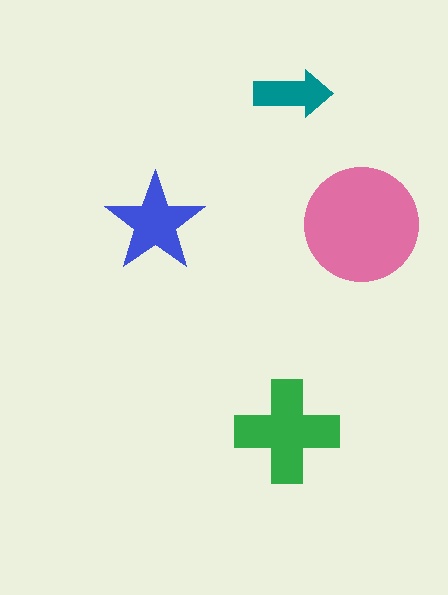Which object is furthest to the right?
The pink circle is rightmost.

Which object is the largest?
The pink circle.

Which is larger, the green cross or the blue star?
The green cross.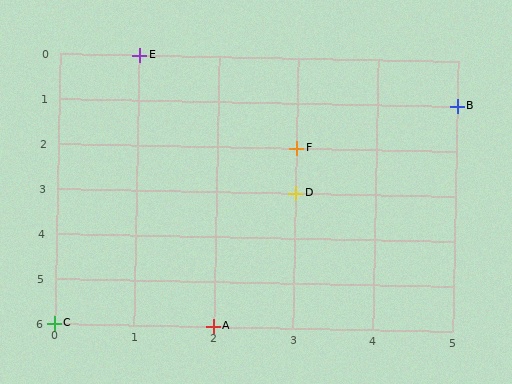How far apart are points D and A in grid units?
Points D and A are 1 column and 3 rows apart (about 3.2 grid units diagonally).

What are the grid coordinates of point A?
Point A is at grid coordinates (2, 6).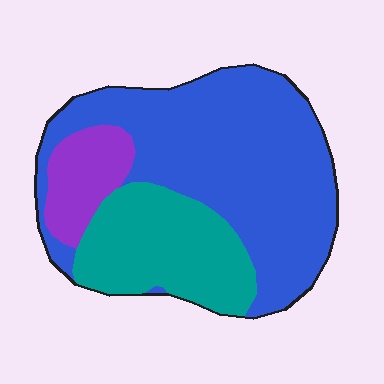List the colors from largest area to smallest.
From largest to smallest: blue, teal, purple.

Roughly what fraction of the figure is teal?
Teal covers roughly 30% of the figure.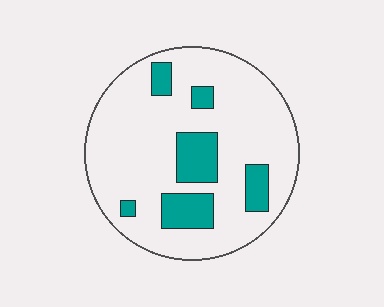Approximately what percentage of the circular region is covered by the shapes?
Approximately 20%.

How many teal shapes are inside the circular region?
6.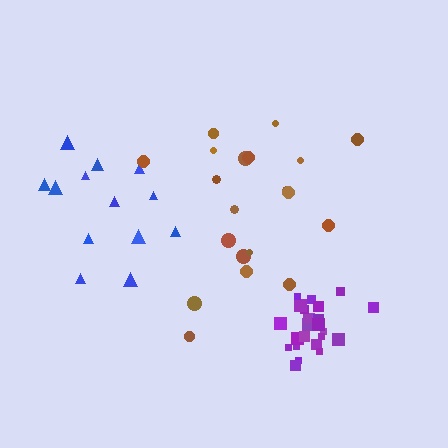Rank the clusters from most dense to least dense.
purple, brown, blue.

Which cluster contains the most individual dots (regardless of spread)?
Purple (24).